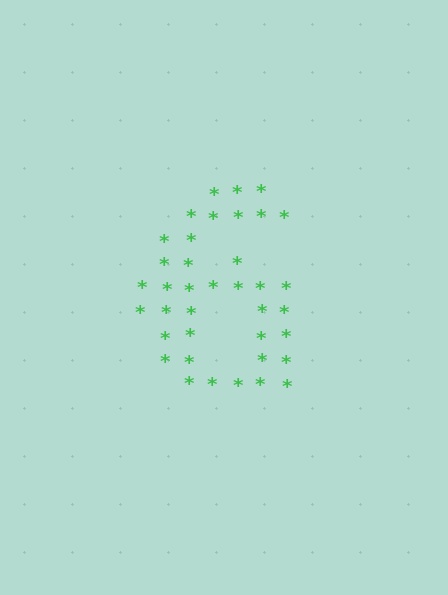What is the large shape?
The large shape is the digit 6.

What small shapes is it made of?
It is made of small asterisks.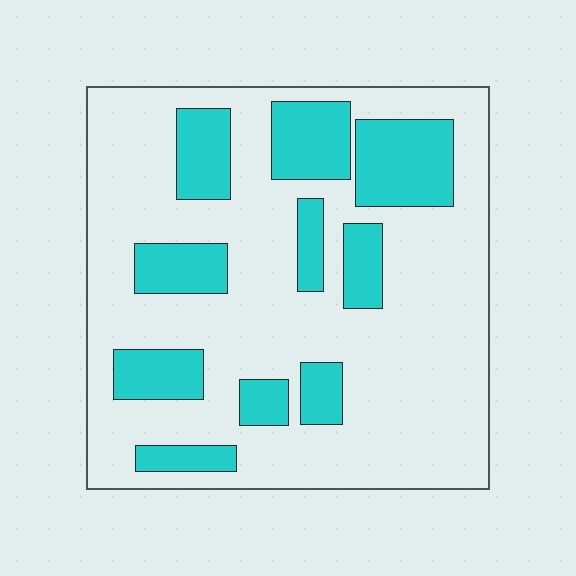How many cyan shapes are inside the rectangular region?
10.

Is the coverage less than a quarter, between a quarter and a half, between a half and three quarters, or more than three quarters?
Between a quarter and a half.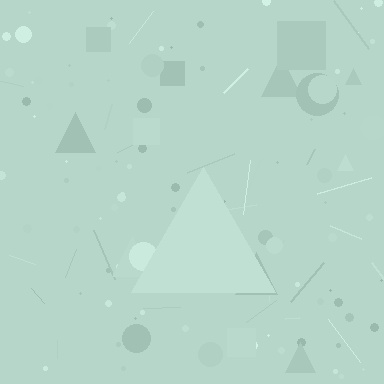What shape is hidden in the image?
A triangle is hidden in the image.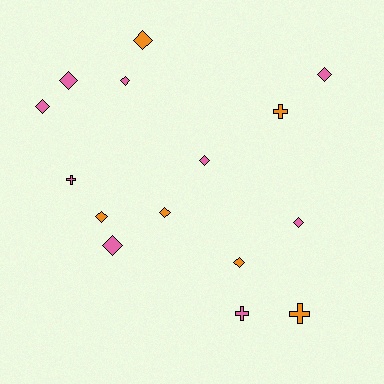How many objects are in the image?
There are 15 objects.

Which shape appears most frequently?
Diamond, with 11 objects.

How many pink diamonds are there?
There are 7 pink diamonds.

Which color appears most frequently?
Pink, with 9 objects.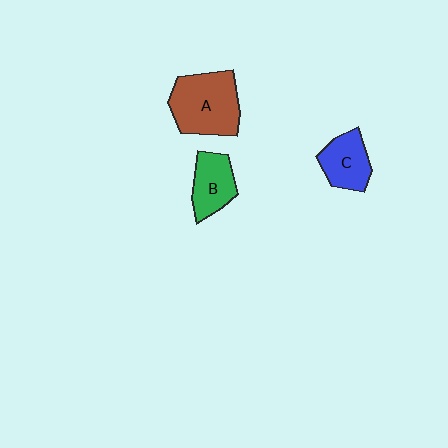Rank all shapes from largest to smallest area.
From largest to smallest: A (brown), C (blue), B (green).